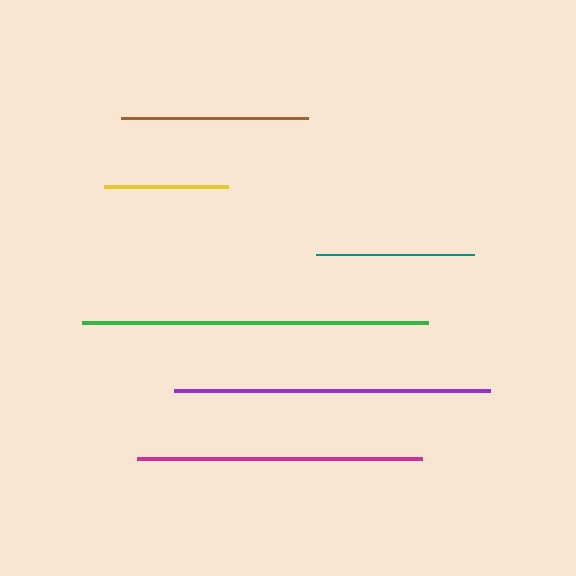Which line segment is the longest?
The green line is the longest at approximately 346 pixels.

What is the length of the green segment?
The green segment is approximately 346 pixels long.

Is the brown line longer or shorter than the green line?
The green line is longer than the brown line.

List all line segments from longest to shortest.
From longest to shortest: green, purple, magenta, brown, teal, yellow.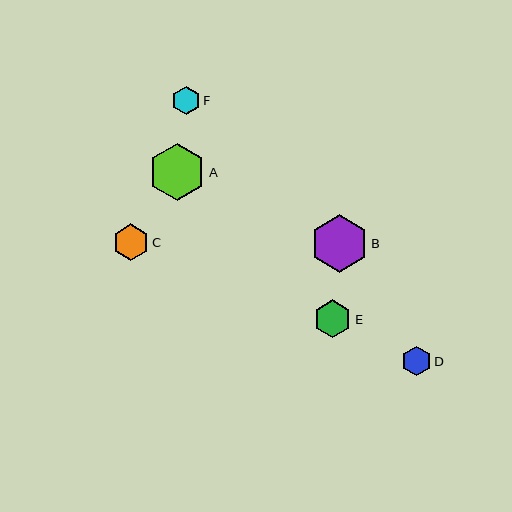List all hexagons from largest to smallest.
From largest to smallest: B, A, E, C, D, F.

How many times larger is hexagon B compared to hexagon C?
Hexagon B is approximately 1.6 times the size of hexagon C.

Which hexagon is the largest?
Hexagon B is the largest with a size of approximately 58 pixels.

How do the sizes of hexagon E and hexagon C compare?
Hexagon E and hexagon C are approximately the same size.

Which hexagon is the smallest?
Hexagon F is the smallest with a size of approximately 28 pixels.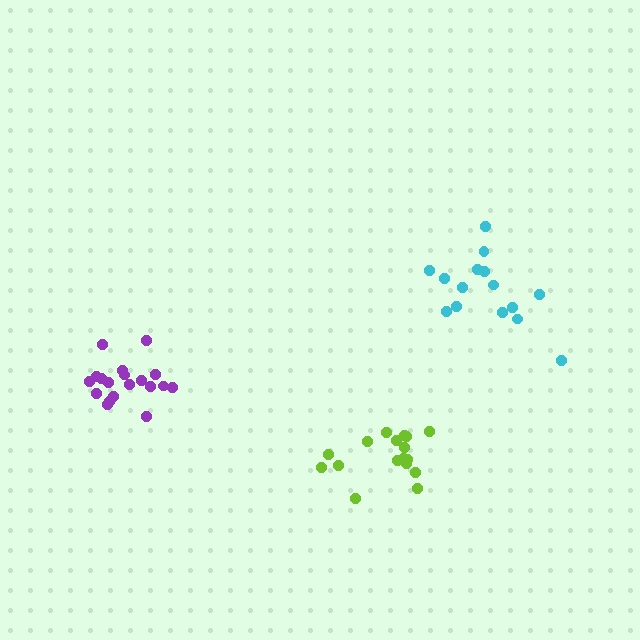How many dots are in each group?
Group 1: 19 dots, Group 2: 17 dots, Group 3: 15 dots (51 total).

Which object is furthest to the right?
The cyan cluster is rightmost.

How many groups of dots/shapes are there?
There are 3 groups.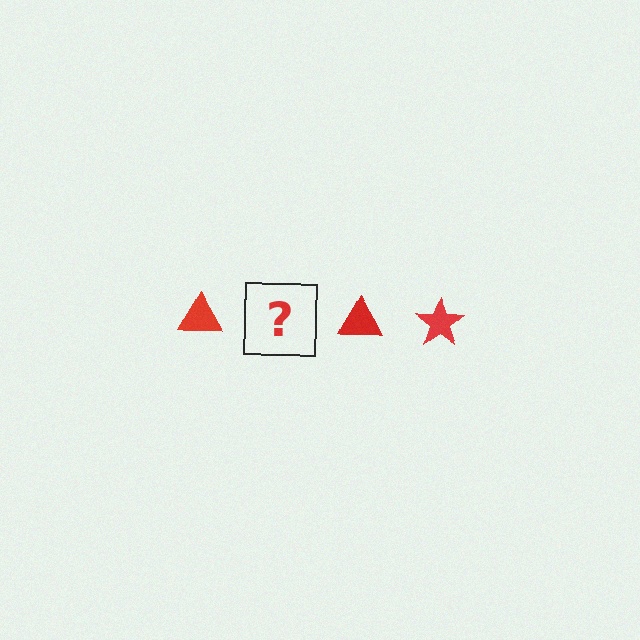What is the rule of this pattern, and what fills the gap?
The rule is that the pattern cycles through triangle, star shapes in red. The gap should be filled with a red star.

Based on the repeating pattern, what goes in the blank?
The blank should be a red star.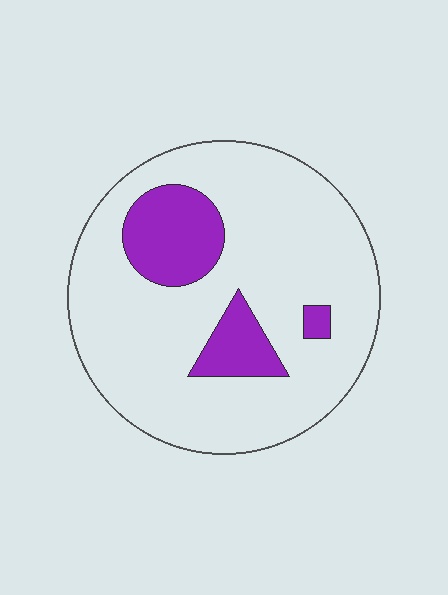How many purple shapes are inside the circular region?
3.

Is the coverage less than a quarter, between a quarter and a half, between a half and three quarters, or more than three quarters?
Less than a quarter.